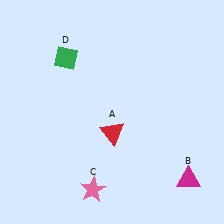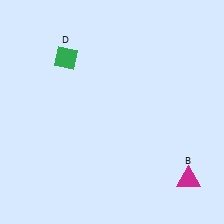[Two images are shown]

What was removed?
The red triangle (A), the pink star (C) were removed in Image 2.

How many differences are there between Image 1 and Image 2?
There are 2 differences between the two images.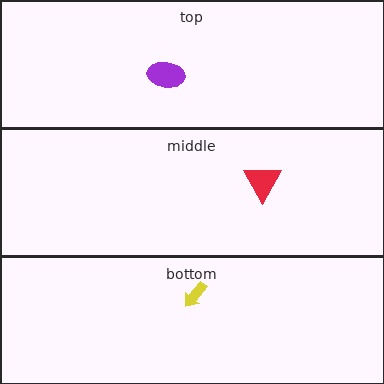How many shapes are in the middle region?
1.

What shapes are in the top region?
The purple ellipse.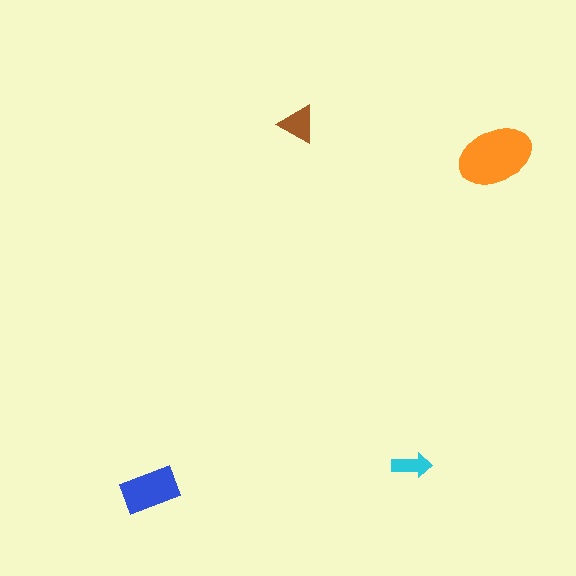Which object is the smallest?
The cyan arrow.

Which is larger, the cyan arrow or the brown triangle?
The brown triangle.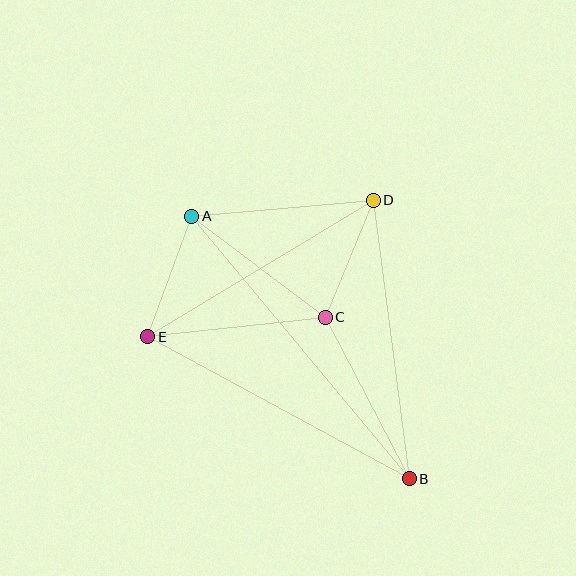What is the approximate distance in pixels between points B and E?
The distance between B and E is approximately 298 pixels.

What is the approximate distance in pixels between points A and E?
The distance between A and E is approximately 128 pixels.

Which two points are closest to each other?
Points C and D are closest to each other.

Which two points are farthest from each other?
Points A and B are farthest from each other.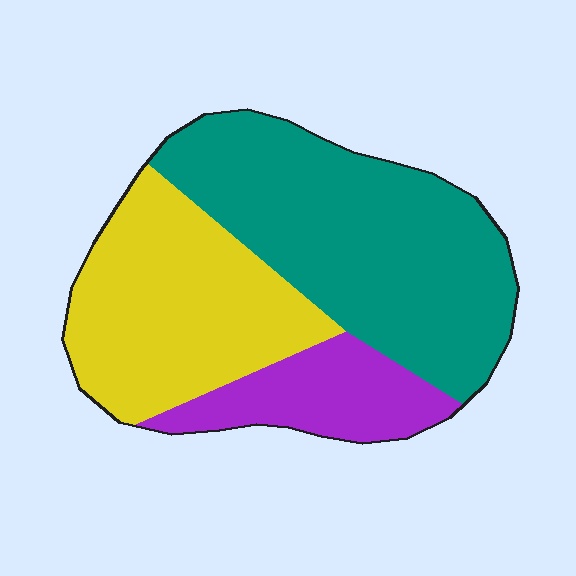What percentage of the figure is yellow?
Yellow covers 35% of the figure.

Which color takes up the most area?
Teal, at roughly 50%.